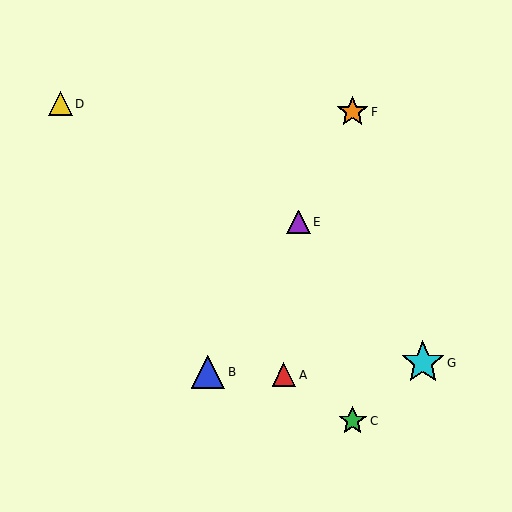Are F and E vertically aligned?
No, F is at x≈352 and E is at x≈299.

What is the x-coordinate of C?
Object C is at x≈353.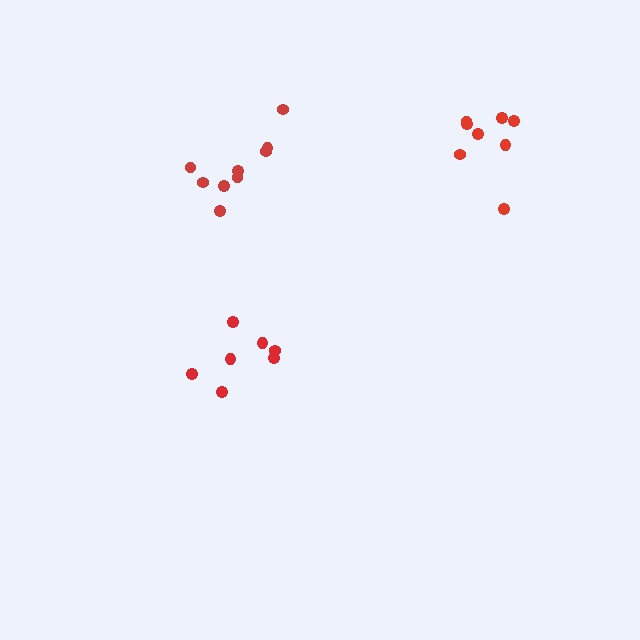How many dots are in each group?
Group 1: 7 dots, Group 2: 8 dots, Group 3: 9 dots (24 total).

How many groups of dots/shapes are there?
There are 3 groups.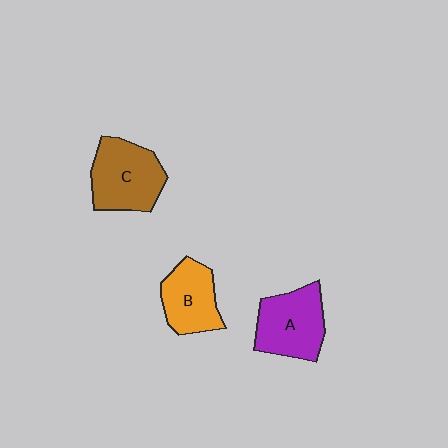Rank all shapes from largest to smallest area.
From largest to smallest: C (brown), A (purple), B (orange).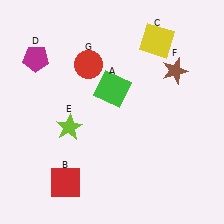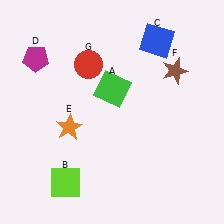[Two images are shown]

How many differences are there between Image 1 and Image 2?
There are 3 differences between the two images.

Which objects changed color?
B changed from red to lime. C changed from yellow to blue. E changed from lime to orange.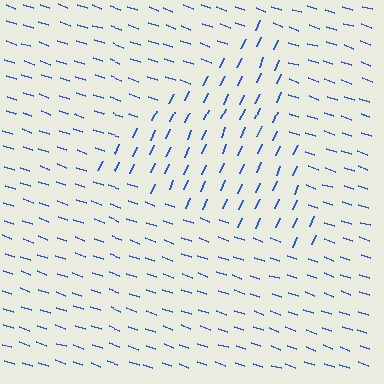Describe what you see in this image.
The image is filled with small blue line segments. A triangle region in the image has lines oriented differently from the surrounding lines, creating a visible texture boundary.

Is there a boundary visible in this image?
Yes, there is a texture boundary formed by a change in line orientation.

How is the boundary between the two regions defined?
The boundary is defined purely by a change in line orientation (approximately 85 degrees difference). All lines are the same color and thickness.